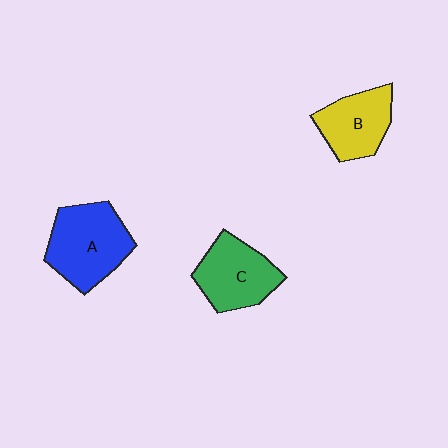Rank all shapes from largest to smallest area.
From largest to smallest: A (blue), C (green), B (yellow).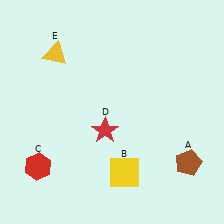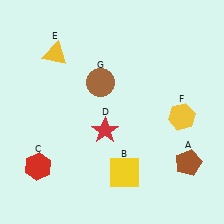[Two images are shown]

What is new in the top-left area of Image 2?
A brown circle (G) was added in the top-left area of Image 2.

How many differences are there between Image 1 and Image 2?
There are 2 differences between the two images.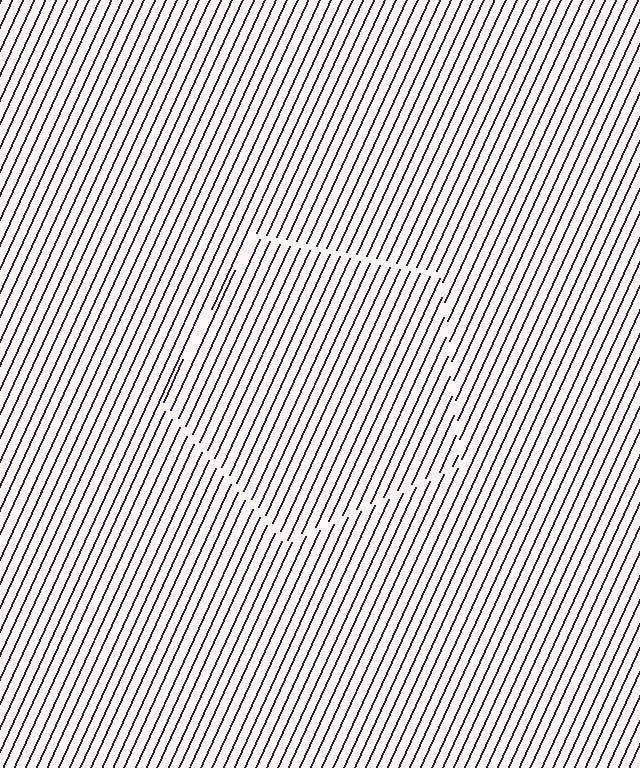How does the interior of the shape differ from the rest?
The interior of the shape contains the same grating, shifted by half a period — the contour is defined by the phase discontinuity where line-ends from the inner and outer gratings abut.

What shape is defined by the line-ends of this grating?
An illusory pentagon. The interior of the shape contains the same grating, shifted by half a period — the contour is defined by the phase discontinuity where line-ends from the inner and outer gratings abut.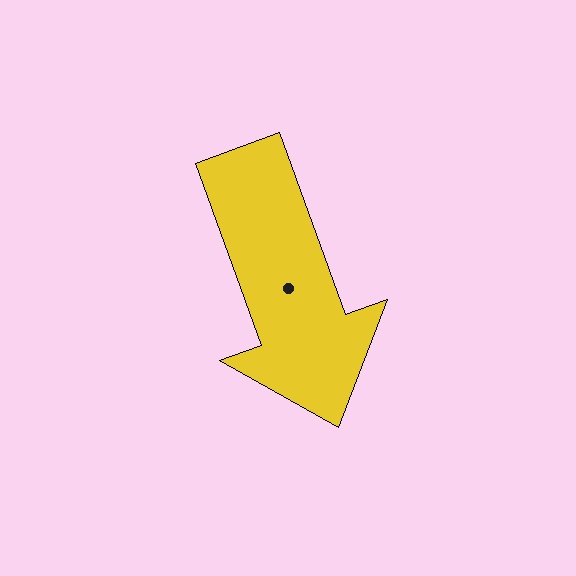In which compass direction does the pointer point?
South.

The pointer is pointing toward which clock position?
Roughly 5 o'clock.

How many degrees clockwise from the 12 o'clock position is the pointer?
Approximately 160 degrees.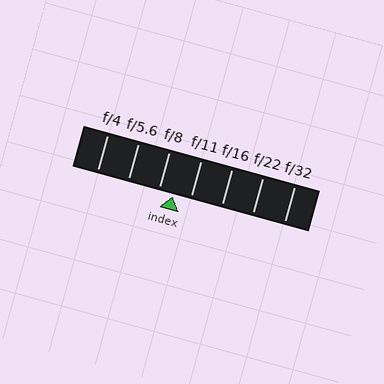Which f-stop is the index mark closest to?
The index mark is closest to f/8.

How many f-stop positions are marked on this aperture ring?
There are 7 f-stop positions marked.